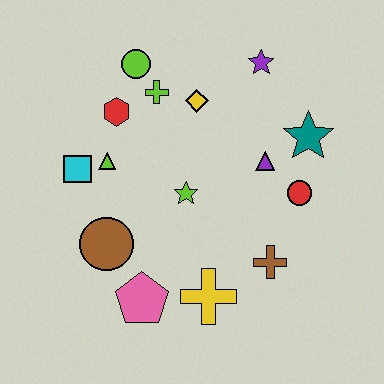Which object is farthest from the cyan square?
The teal star is farthest from the cyan square.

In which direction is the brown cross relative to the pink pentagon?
The brown cross is to the right of the pink pentagon.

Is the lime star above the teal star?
No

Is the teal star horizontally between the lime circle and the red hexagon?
No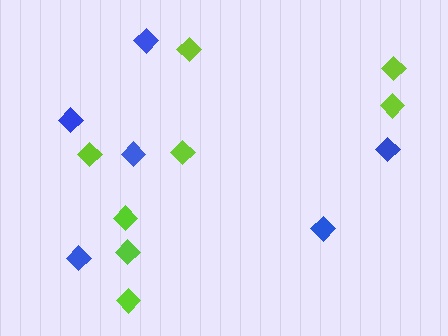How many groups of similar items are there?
There are 2 groups: one group of lime diamonds (8) and one group of blue diamonds (6).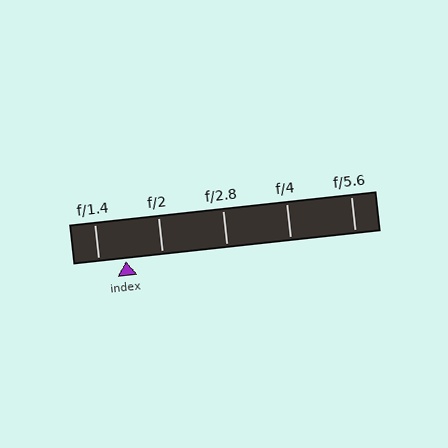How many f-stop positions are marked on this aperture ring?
There are 5 f-stop positions marked.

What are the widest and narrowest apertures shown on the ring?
The widest aperture shown is f/1.4 and the narrowest is f/5.6.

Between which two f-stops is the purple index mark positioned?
The index mark is between f/1.4 and f/2.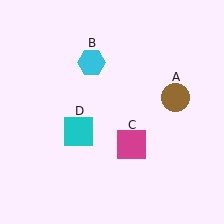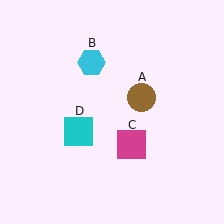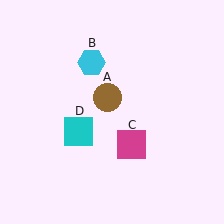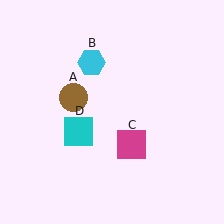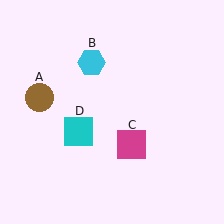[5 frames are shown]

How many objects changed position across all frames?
1 object changed position: brown circle (object A).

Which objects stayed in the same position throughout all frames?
Cyan hexagon (object B) and magenta square (object C) and cyan square (object D) remained stationary.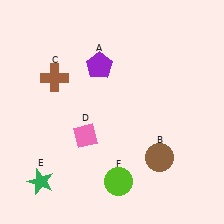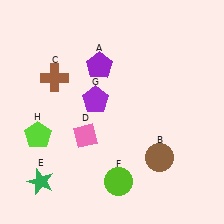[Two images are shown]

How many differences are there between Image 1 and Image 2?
There are 2 differences between the two images.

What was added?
A purple pentagon (G), a lime pentagon (H) were added in Image 2.